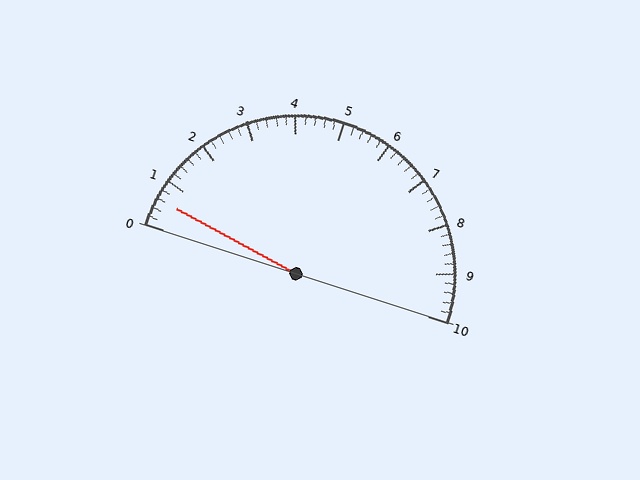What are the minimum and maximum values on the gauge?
The gauge ranges from 0 to 10.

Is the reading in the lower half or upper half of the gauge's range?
The reading is in the lower half of the range (0 to 10).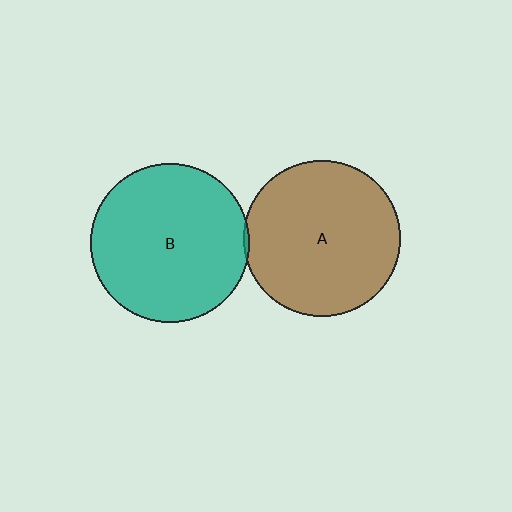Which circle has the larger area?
Circle B (teal).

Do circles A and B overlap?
Yes.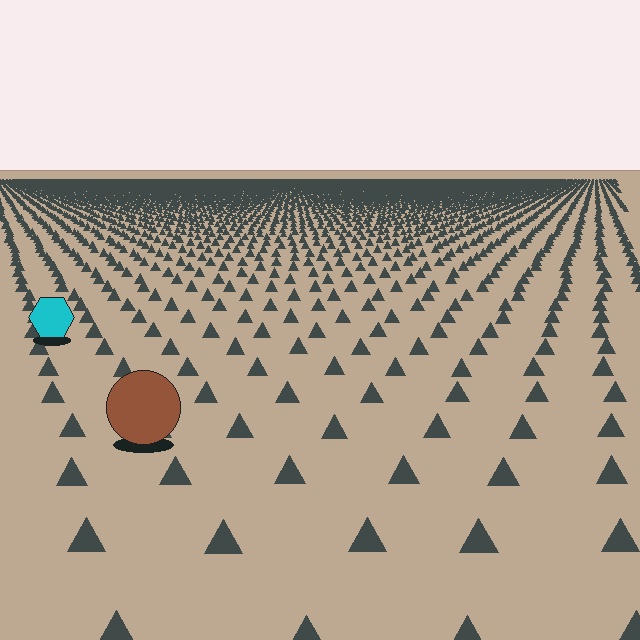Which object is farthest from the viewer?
The cyan hexagon is farthest from the viewer. It appears smaller and the ground texture around it is denser.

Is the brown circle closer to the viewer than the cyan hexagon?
Yes. The brown circle is closer — you can tell from the texture gradient: the ground texture is coarser near it.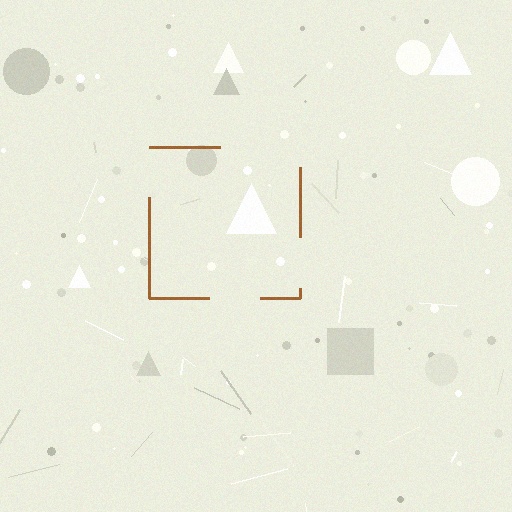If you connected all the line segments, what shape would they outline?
They would outline a square.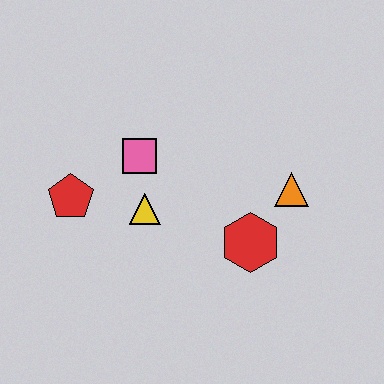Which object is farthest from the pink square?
The orange triangle is farthest from the pink square.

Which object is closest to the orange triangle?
The red hexagon is closest to the orange triangle.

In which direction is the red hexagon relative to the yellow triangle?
The red hexagon is to the right of the yellow triangle.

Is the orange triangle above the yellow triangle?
Yes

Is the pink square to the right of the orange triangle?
No